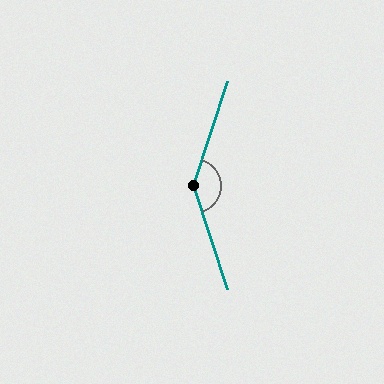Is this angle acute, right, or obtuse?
It is obtuse.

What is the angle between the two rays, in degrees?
Approximately 144 degrees.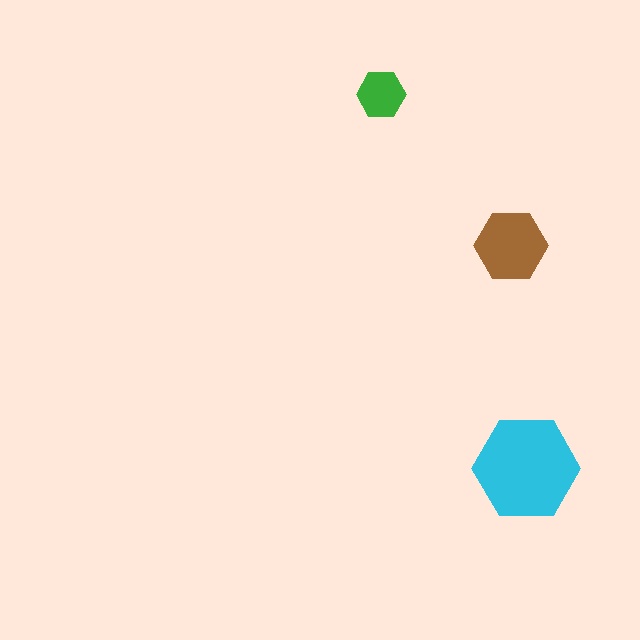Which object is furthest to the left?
The green hexagon is leftmost.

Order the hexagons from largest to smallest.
the cyan one, the brown one, the green one.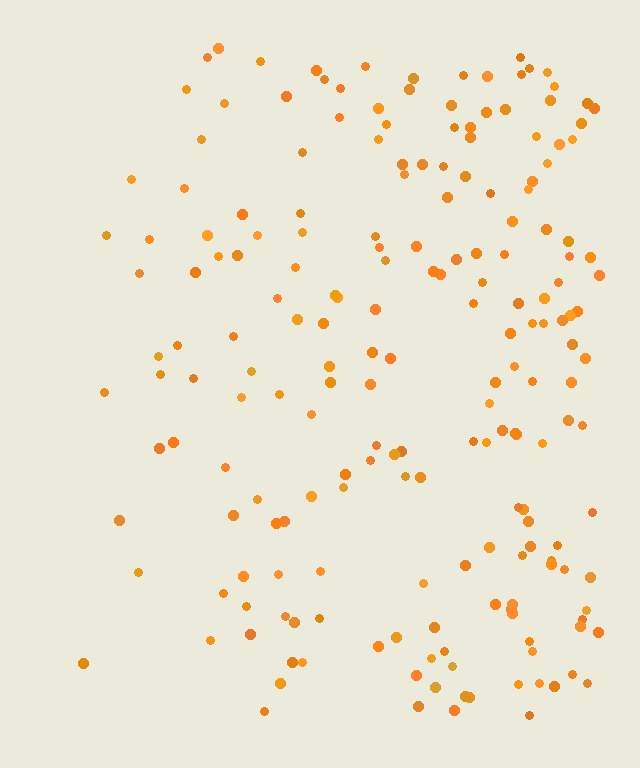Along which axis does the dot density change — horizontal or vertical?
Horizontal.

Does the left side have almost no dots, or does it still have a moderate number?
Still a moderate number, just noticeably fewer than the right.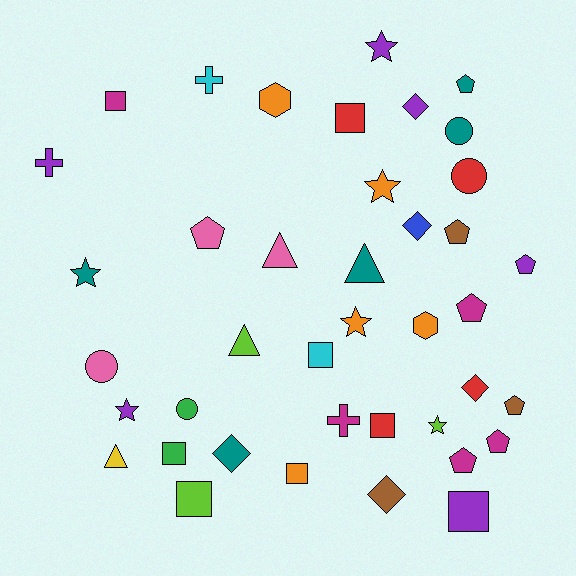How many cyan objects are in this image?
There are 2 cyan objects.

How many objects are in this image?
There are 40 objects.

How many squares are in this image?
There are 8 squares.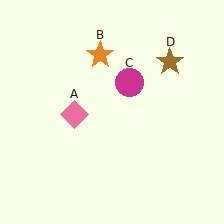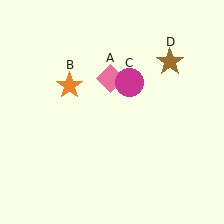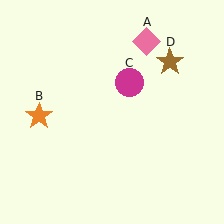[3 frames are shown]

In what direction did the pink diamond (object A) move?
The pink diamond (object A) moved up and to the right.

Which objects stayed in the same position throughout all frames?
Magenta circle (object C) and brown star (object D) remained stationary.